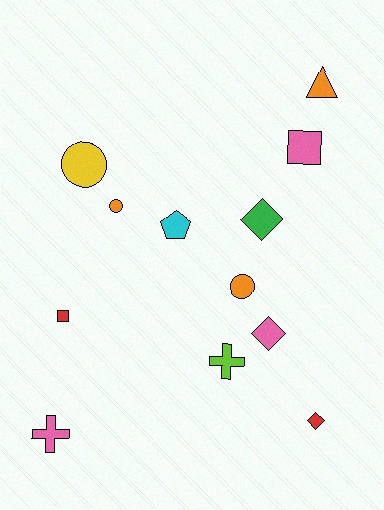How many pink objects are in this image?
There are 3 pink objects.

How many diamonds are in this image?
There are 3 diamonds.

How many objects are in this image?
There are 12 objects.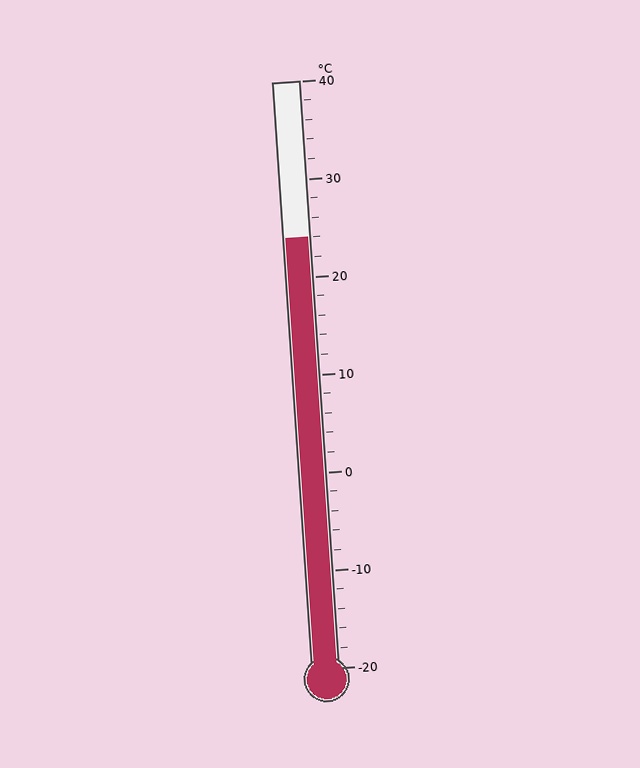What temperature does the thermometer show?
The thermometer shows approximately 24°C.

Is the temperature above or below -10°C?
The temperature is above -10°C.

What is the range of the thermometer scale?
The thermometer scale ranges from -20°C to 40°C.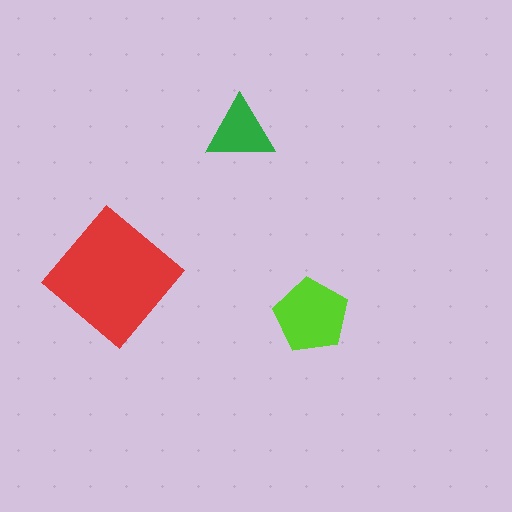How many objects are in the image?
There are 3 objects in the image.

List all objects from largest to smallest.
The red diamond, the lime pentagon, the green triangle.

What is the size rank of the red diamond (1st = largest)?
1st.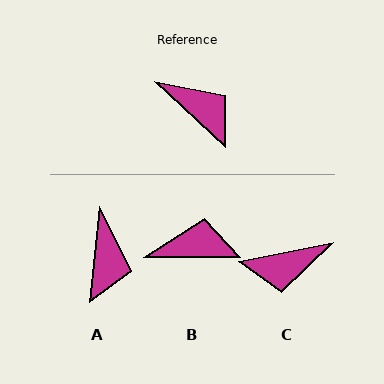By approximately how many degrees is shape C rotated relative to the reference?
Approximately 125 degrees clockwise.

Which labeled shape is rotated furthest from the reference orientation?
C, about 125 degrees away.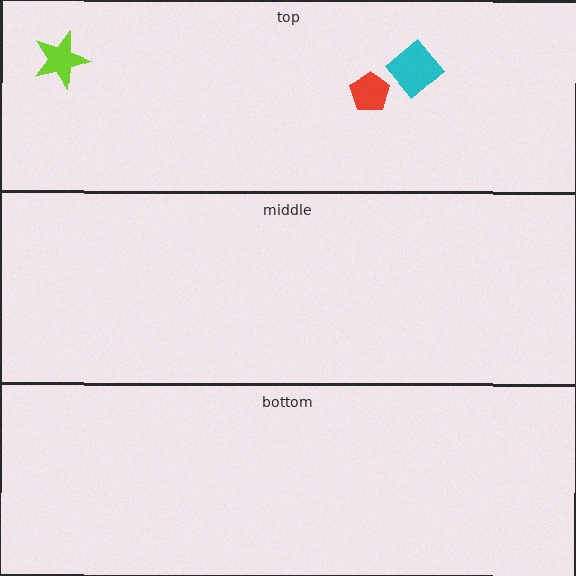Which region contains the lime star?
The top region.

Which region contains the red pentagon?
The top region.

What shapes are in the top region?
The red pentagon, the lime star, the cyan diamond.